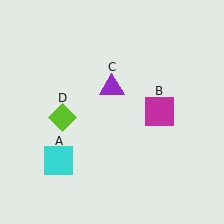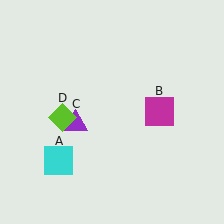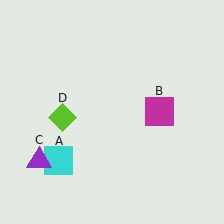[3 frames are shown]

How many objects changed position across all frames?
1 object changed position: purple triangle (object C).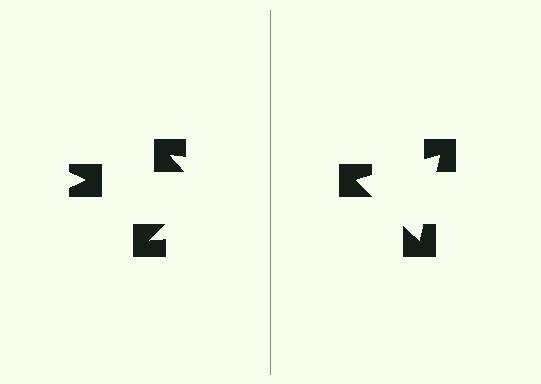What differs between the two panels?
The notched squares are positioned identically on both sides; only the wedge orientations differ. On the right they align to a triangle; on the left they are misaligned.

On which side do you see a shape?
An illusory triangle appears on the right side. On the left side the wedge cuts are rotated, so no coherent shape forms.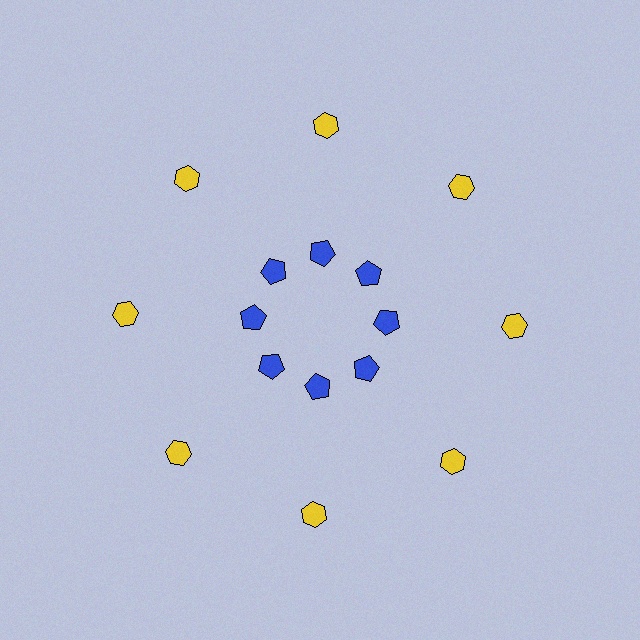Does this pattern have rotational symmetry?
Yes, this pattern has 8-fold rotational symmetry. It looks the same after rotating 45 degrees around the center.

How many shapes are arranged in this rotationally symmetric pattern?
There are 16 shapes, arranged in 8 groups of 2.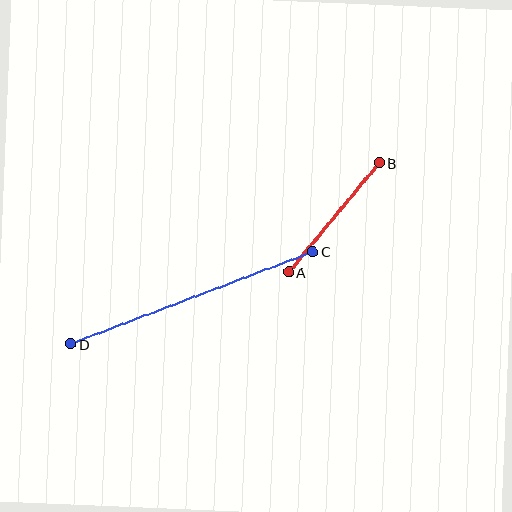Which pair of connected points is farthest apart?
Points C and D are farthest apart.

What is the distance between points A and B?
The distance is approximately 142 pixels.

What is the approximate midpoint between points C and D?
The midpoint is at approximately (192, 298) pixels.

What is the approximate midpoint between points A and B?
The midpoint is at approximately (334, 217) pixels.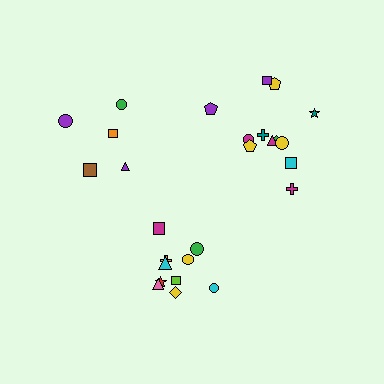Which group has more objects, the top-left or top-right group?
The top-right group.